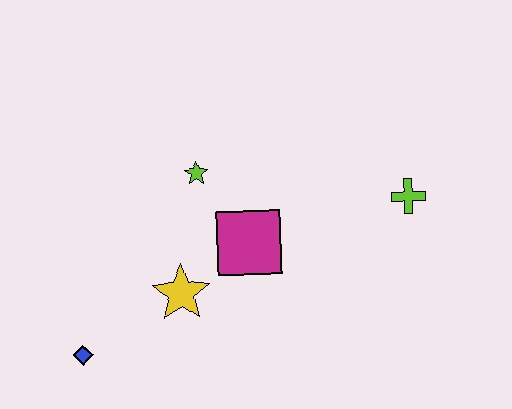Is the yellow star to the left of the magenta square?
Yes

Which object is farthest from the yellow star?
The lime cross is farthest from the yellow star.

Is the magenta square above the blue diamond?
Yes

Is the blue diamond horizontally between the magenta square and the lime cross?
No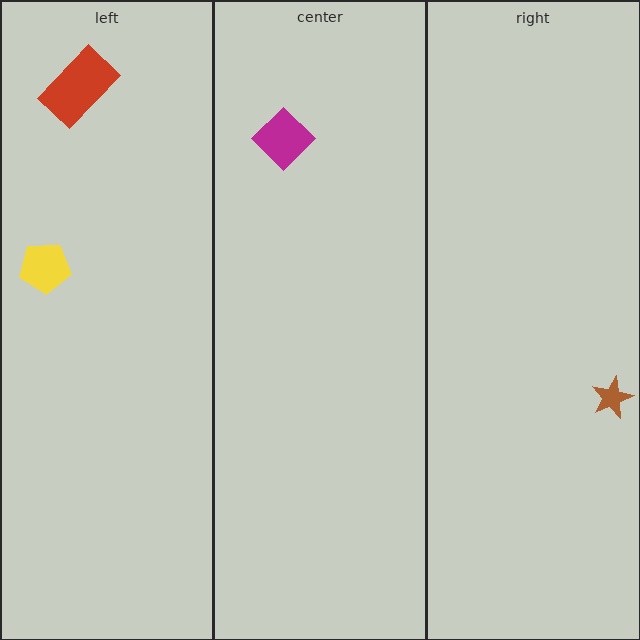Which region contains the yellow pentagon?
The left region.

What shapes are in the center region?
The magenta diamond.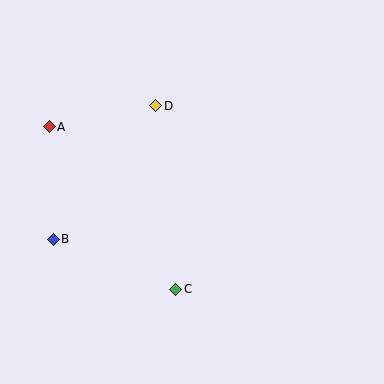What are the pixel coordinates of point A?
Point A is at (49, 127).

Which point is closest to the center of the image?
Point D at (156, 106) is closest to the center.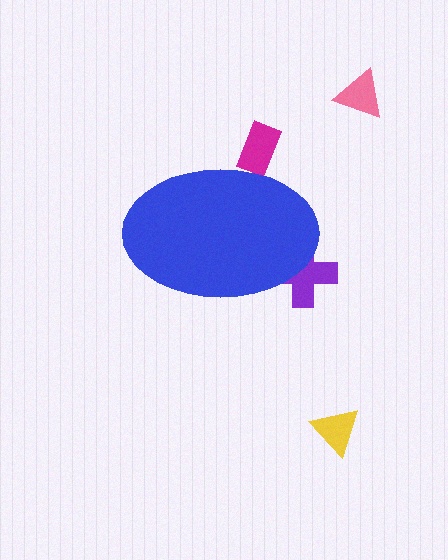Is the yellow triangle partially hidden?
No, the yellow triangle is fully visible.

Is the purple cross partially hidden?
Yes, the purple cross is partially hidden behind the blue ellipse.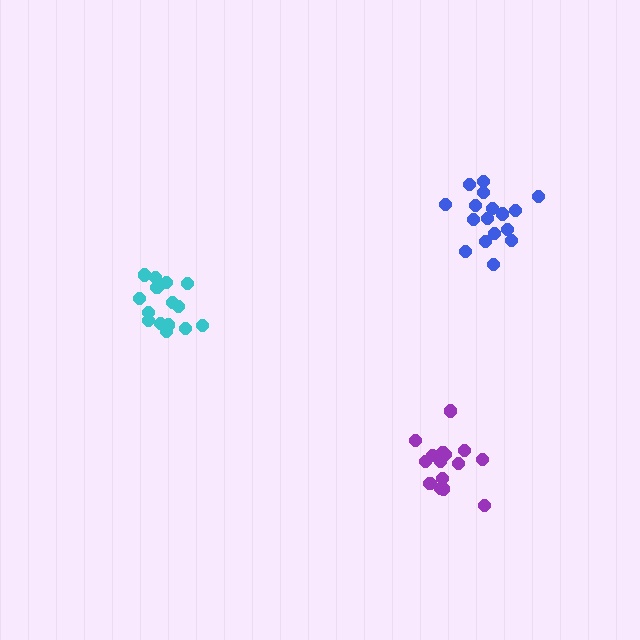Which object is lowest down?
The purple cluster is bottommost.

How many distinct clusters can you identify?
There are 3 distinct clusters.